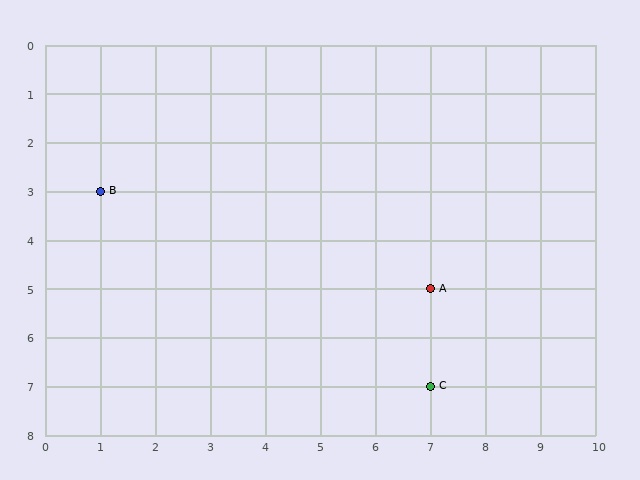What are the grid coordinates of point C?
Point C is at grid coordinates (7, 7).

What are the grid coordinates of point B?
Point B is at grid coordinates (1, 3).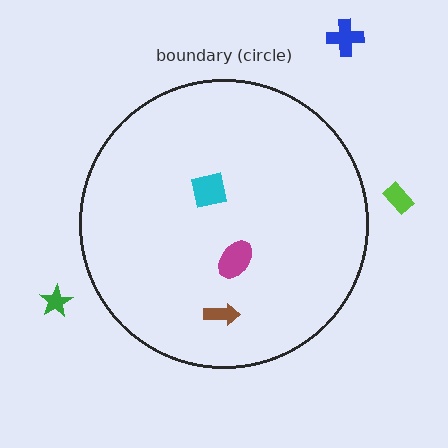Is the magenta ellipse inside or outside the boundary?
Inside.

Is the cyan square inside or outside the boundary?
Inside.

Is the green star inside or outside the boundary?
Outside.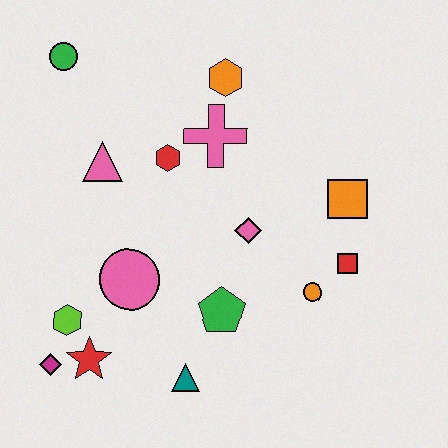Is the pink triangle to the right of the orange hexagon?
No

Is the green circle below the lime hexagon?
No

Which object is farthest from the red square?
The green circle is farthest from the red square.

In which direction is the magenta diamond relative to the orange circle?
The magenta diamond is to the left of the orange circle.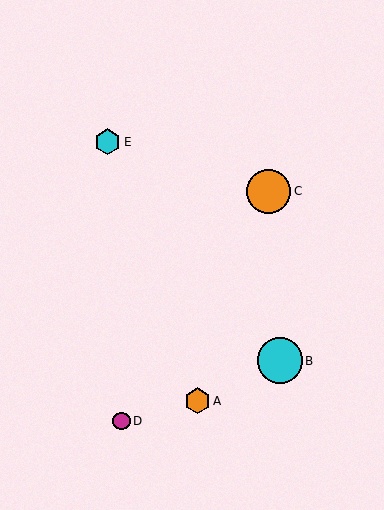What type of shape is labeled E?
Shape E is a cyan hexagon.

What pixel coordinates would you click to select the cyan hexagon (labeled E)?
Click at (108, 142) to select the cyan hexagon E.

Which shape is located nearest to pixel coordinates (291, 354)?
The cyan circle (labeled B) at (280, 361) is nearest to that location.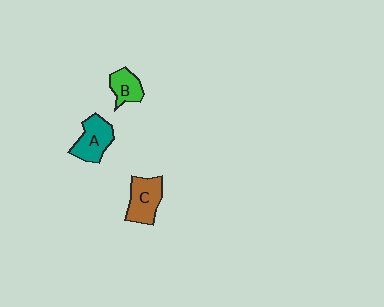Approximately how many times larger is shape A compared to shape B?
Approximately 1.5 times.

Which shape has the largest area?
Shape C (brown).